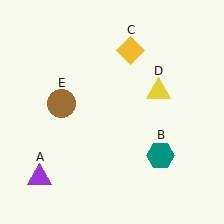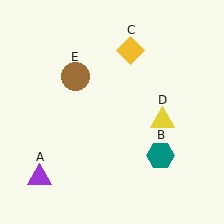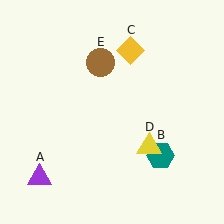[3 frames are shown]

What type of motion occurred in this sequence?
The yellow triangle (object D), brown circle (object E) rotated clockwise around the center of the scene.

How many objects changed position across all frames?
2 objects changed position: yellow triangle (object D), brown circle (object E).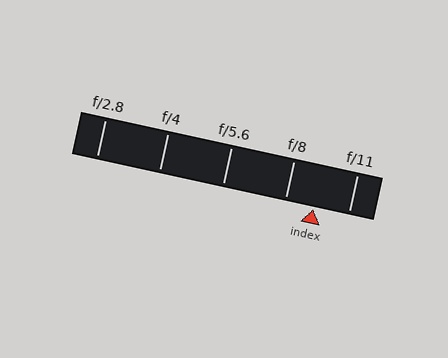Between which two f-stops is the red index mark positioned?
The index mark is between f/8 and f/11.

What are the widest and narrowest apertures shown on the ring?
The widest aperture shown is f/2.8 and the narrowest is f/11.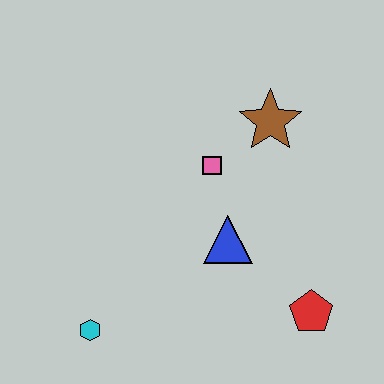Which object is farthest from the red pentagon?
The cyan hexagon is farthest from the red pentagon.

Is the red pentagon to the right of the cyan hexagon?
Yes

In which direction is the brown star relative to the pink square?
The brown star is to the right of the pink square.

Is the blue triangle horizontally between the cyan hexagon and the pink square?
No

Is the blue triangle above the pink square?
No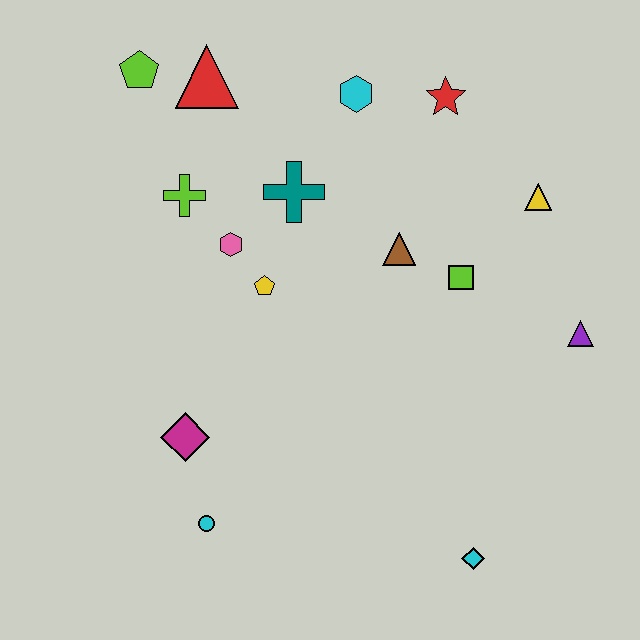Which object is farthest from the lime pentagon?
The cyan diamond is farthest from the lime pentagon.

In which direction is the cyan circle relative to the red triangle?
The cyan circle is below the red triangle.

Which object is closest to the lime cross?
The pink hexagon is closest to the lime cross.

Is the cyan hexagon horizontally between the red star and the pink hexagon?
Yes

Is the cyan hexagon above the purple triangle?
Yes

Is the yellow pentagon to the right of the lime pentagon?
Yes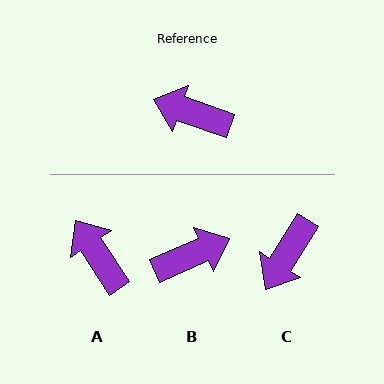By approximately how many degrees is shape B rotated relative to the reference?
Approximately 137 degrees clockwise.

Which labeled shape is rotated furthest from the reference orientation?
B, about 137 degrees away.